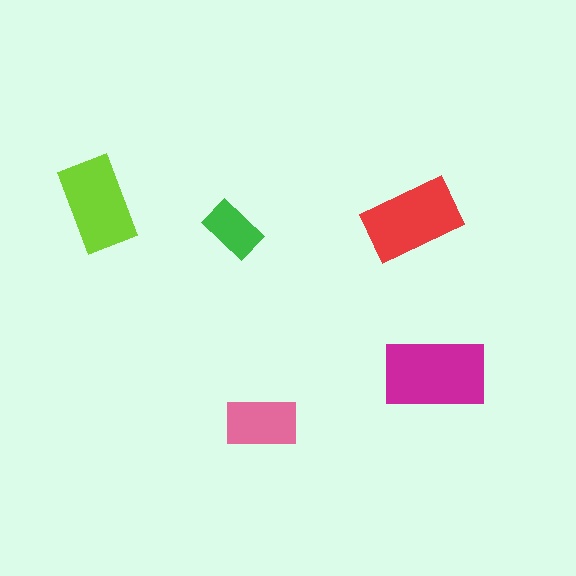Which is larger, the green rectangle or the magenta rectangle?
The magenta one.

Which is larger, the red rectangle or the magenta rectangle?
The magenta one.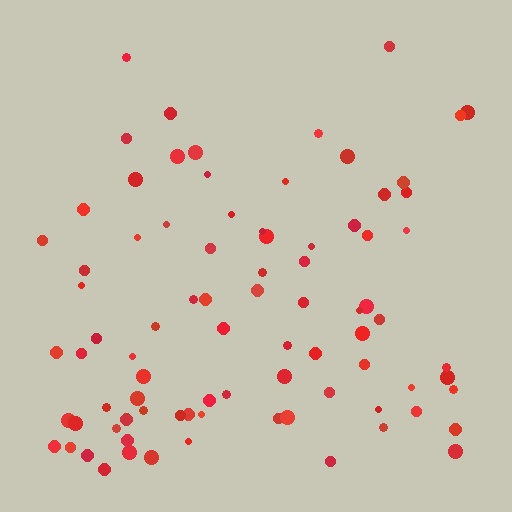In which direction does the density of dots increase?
From top to bottom, with the bottom side densest.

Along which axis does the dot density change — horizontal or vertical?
Vertical.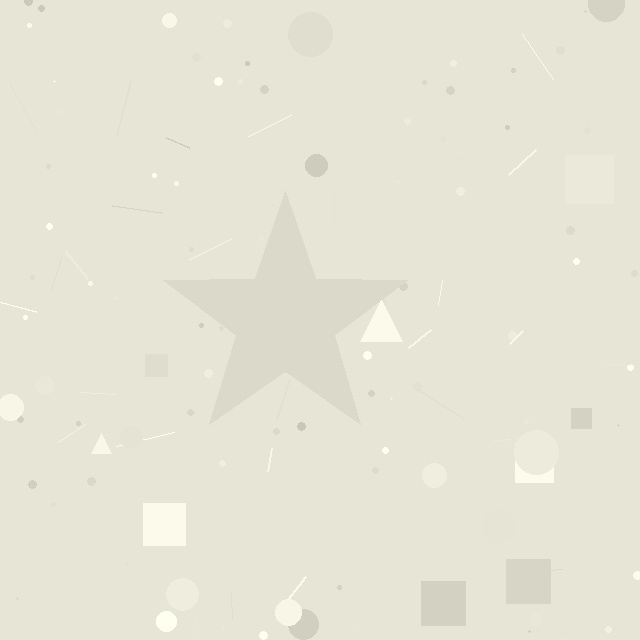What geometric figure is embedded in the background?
A star is embedded in the background.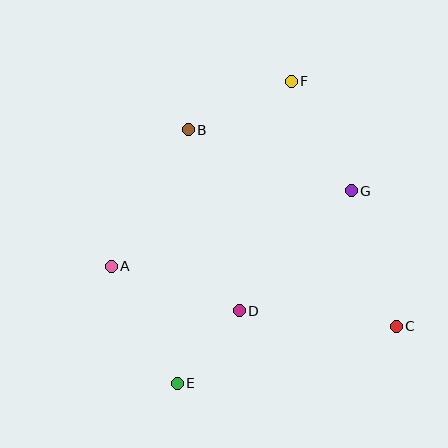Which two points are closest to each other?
Points D and E are closest to each other.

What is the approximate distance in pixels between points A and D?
The distance between A and D is approximately 136 pixels.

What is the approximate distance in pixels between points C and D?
The distance between C and D is approximately 157 pixels.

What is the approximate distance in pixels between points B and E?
The distance between B and E is approximately 254 pixels.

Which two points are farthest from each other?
Points E and F are farthest from each other.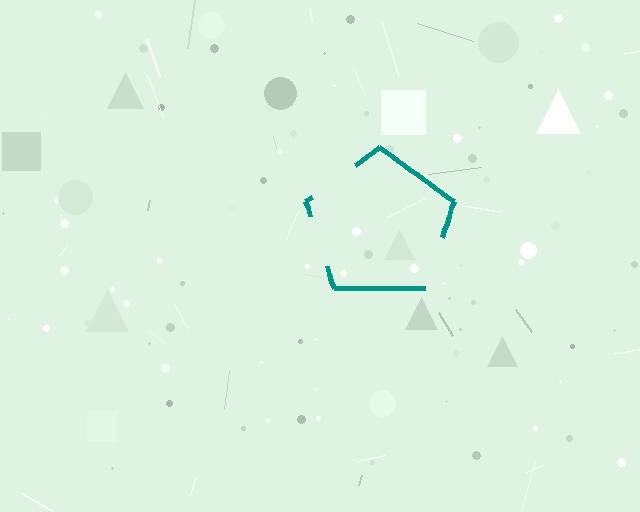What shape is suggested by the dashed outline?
The dashed outline suggests a pentagon.